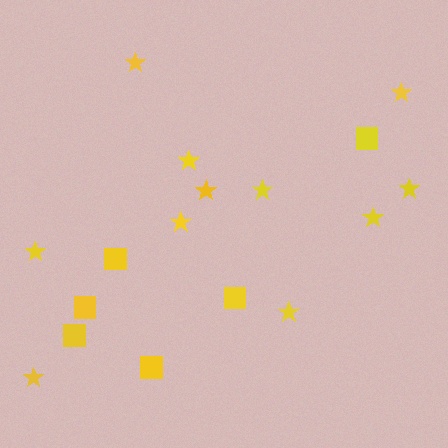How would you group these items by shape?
There are 2 groups: one group of squares (6) and one group of stars (11).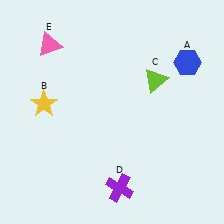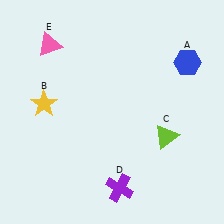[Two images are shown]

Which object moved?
The lime triangle (C) moved down.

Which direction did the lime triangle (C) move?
The lime triangle (C) moved down.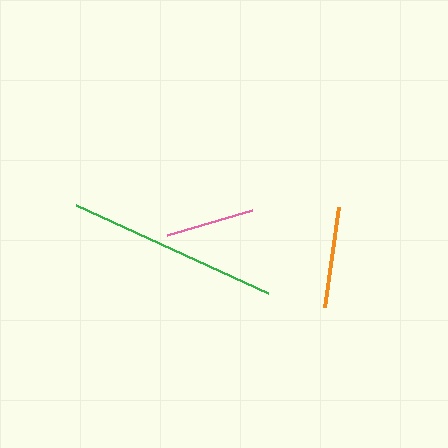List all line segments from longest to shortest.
From longest to shortest: green, orange, pink.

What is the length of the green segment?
The green segment is approximately 212 pixels long.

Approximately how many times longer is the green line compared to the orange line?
The green line is approximately 2.1 times the length of the orange line.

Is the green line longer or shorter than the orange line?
The green line is longer than the orange line.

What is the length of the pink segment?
The pink segment is approximately 88 pixels long.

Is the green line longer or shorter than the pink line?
The green line is longer than the pink line.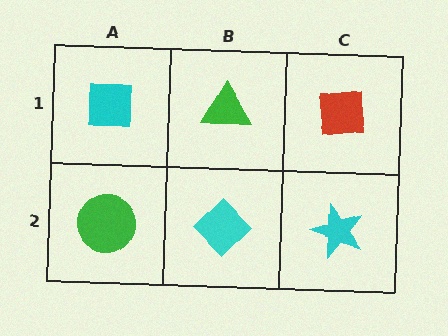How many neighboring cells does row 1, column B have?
3.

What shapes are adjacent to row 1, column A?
A green circle (row 2, column A), a green triangle (row 1, column B).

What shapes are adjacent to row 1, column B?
A cyan diamond (row 2, column B), a cyan square (row 1, column A), a red square (row 1, column C).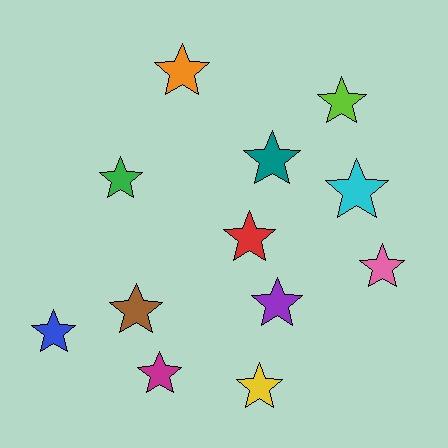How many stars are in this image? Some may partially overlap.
There are 12 stars.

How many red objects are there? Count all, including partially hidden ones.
There is 1 red object.